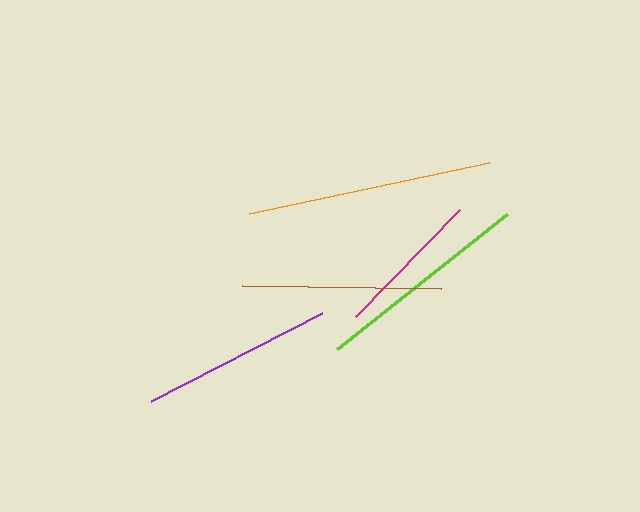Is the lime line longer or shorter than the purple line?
The lime line is longer than the purple line.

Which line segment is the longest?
The orange line is the longest at approximately 245 pixels.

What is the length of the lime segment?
The lime segment is approximately 217 pixels long.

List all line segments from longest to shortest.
From longest to shortest: orange, lime, brown, purple, magenta.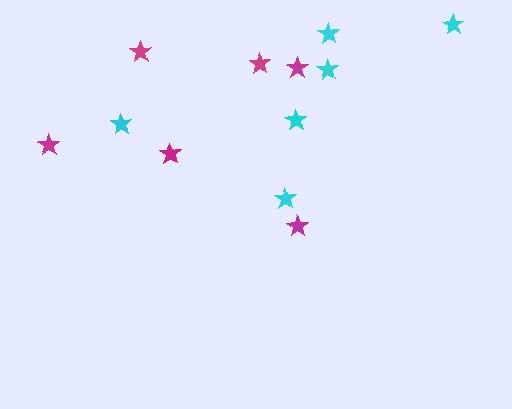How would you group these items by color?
There are 2 groups: one group of cyan stars (6) and one group of magenta stars (6).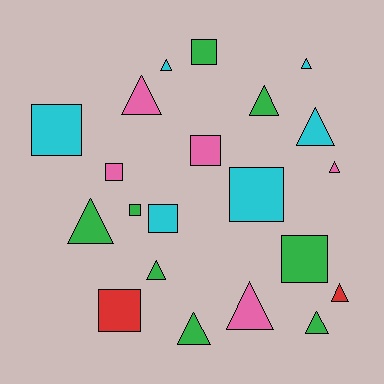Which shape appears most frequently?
Triangle, with 12 objects.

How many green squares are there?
There are 3 green squares.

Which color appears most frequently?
Green, with 8 objects.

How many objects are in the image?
There are 21 objects.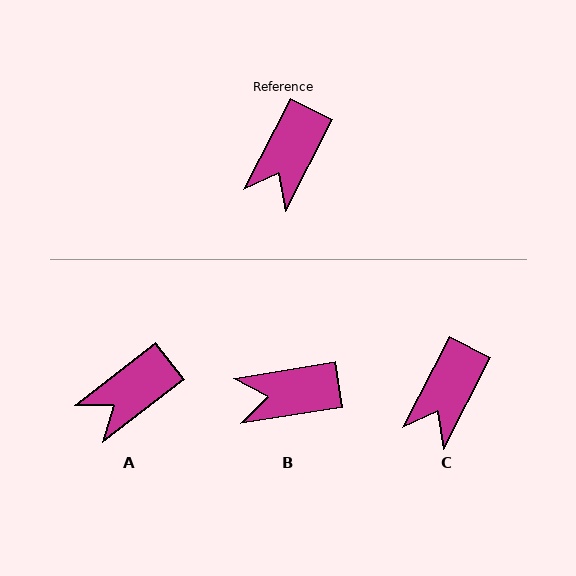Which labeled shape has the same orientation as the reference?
C.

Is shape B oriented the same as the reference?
No, it is off by about 53 degrees.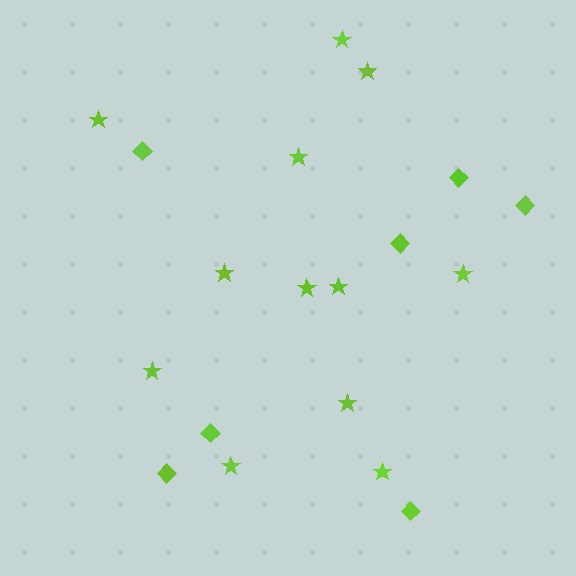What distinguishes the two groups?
There are 2 groups: one group of stars (12) and one group of diamonds (7).